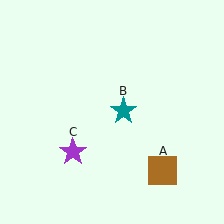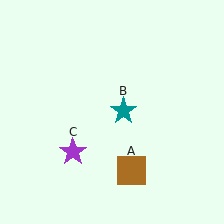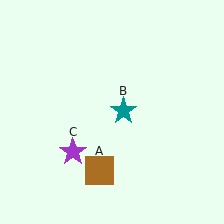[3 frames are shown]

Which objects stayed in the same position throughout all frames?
Teal star (object B) and purple star (object C) remained stationary.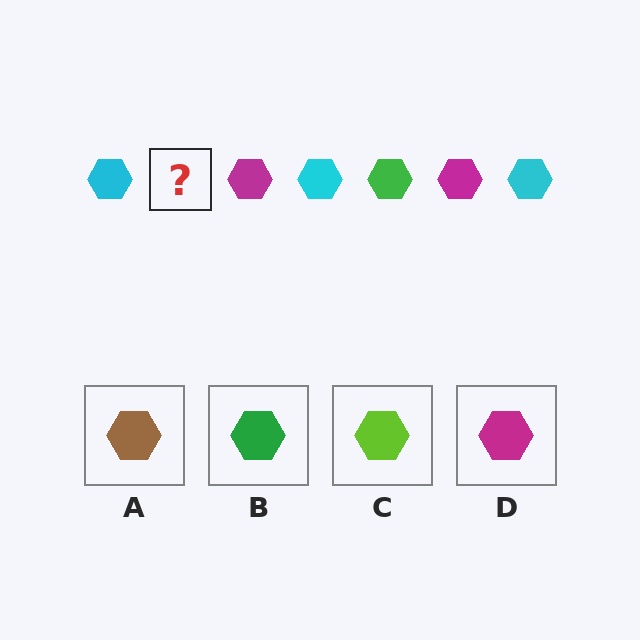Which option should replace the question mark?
Option B.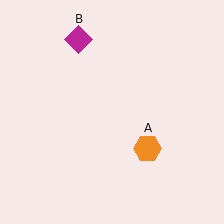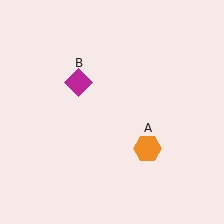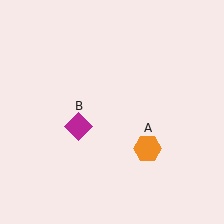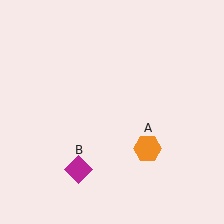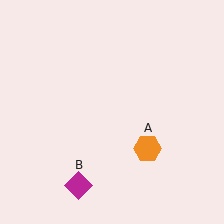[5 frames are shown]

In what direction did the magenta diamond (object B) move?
The magenta diamond (object B) moved down.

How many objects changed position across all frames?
1 object changed position: magenta diamond (object B).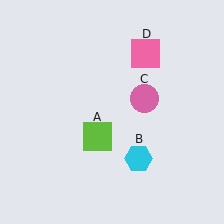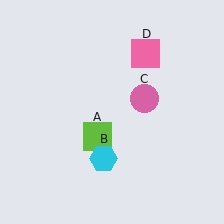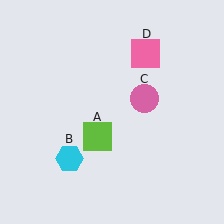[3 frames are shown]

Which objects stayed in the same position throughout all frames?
Lime square (object A) and pink circle (object C) and pink square (object D) remained stationary.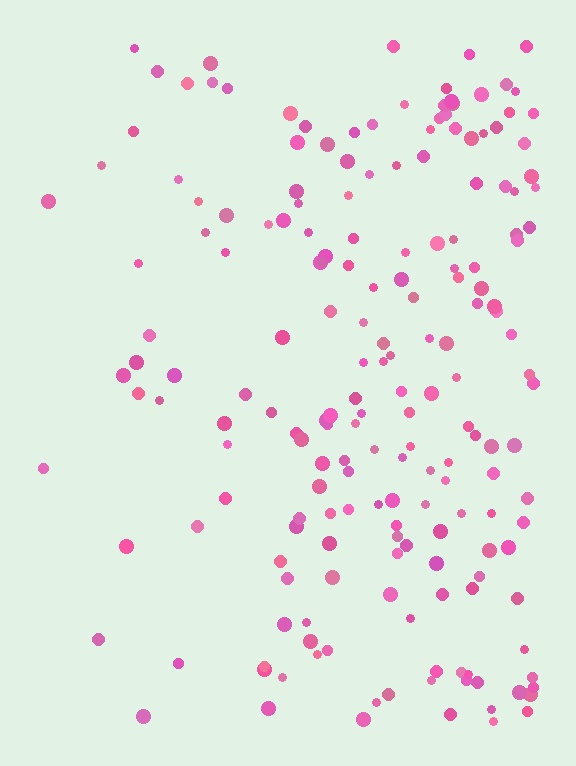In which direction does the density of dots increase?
From left to right, with the right side densest.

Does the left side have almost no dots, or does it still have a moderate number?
Still a moderate number, just noticeably fewer than the right.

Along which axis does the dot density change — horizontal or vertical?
Horizontal.